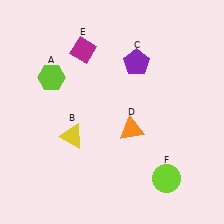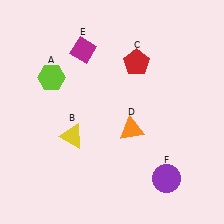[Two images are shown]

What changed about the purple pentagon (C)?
In Image 1, C is purple. In Image 2, it changed to red.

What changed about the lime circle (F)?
In Image 1, F is lime. In Image 2, it changed to purple.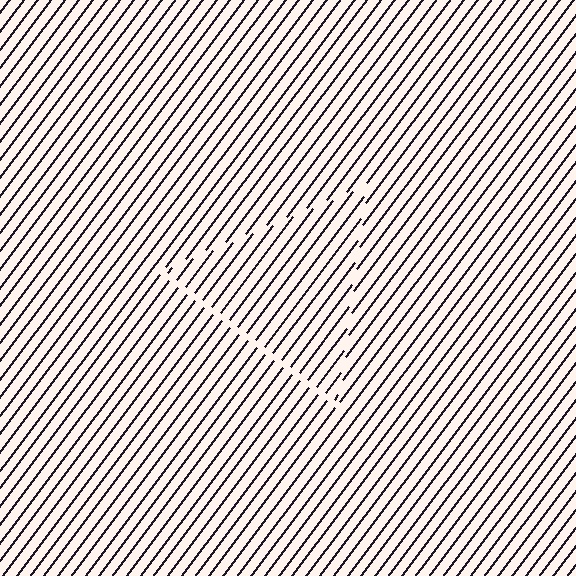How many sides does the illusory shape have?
3 sides — the line-ends trace a triangle.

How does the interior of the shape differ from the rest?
The interior of the shape contains the same grating, shifted by half a period — the contour is defined by the phase discontinuity where line-ends from the inner and outer gratings abut.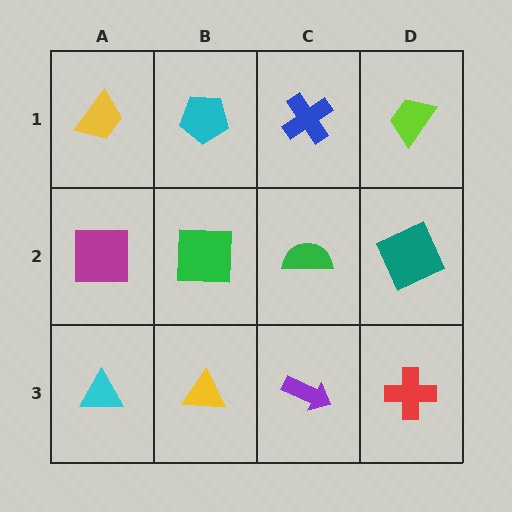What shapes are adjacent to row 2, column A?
A yellow trapezoid (row 1, column A), a cyan triangle (row 3, column A), a green square (row 2, column B).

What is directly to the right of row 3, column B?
A purple arrow.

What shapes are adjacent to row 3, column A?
A magenta square (row 2, column A), a yellow triangle (row 3, column B).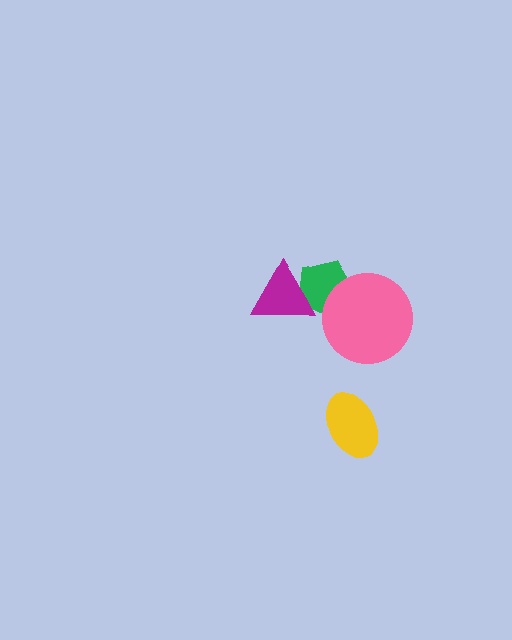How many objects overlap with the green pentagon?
2 objects overlap with the green pentagon.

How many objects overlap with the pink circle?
1 object overlaps with the pink circle.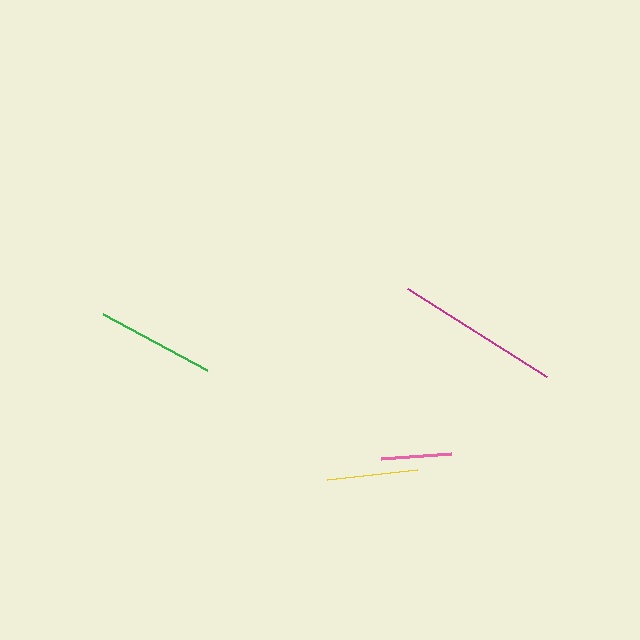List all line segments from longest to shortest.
From longest to shortest: magenta, green, yellow, pink.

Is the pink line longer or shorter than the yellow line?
The yellow line is longer than the pink line.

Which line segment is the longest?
The magenta line is the longest at approximately 164 pixels.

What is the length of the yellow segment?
The yellow segment is approximately 91 pixels long.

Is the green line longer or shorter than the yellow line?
The green line is longer than the yellow line.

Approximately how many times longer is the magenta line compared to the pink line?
The magenta line is approximately 2.3 times the length of the pink line.